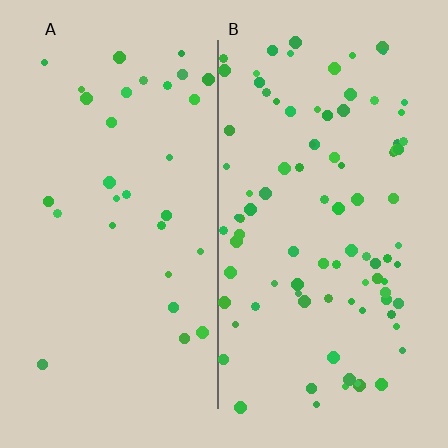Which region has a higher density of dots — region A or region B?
B (the right).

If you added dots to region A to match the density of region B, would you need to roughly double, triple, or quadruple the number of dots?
Approximately triple.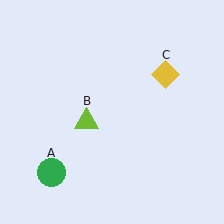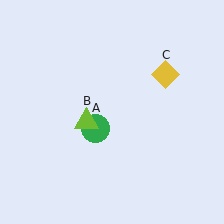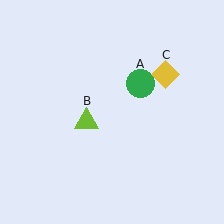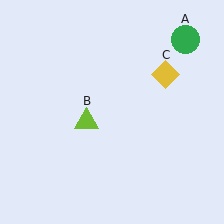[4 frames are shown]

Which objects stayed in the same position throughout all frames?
Lime triangle (object B) and yellow diamond (object C) remained stationary.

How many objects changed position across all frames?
1 object changed position: green circle (object A).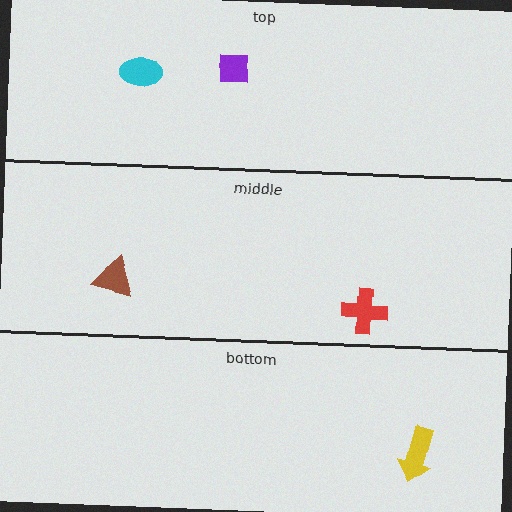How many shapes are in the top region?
2.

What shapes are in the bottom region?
The yellow arrow.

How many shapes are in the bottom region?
1.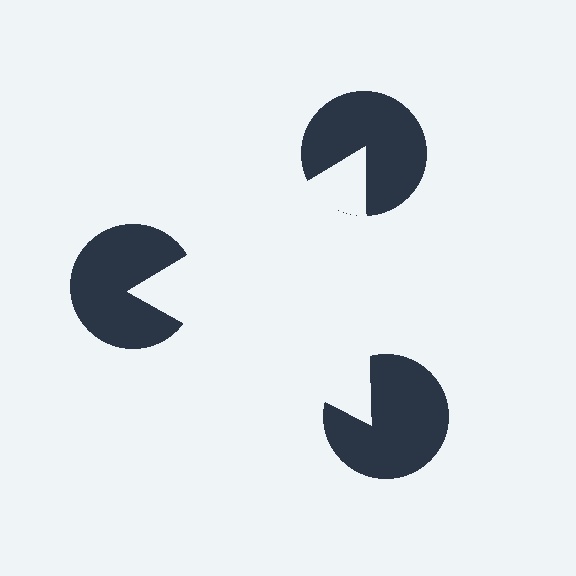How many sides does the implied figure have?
3 sides.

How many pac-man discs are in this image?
There are 3 — one at each vertex of the illusory triangle.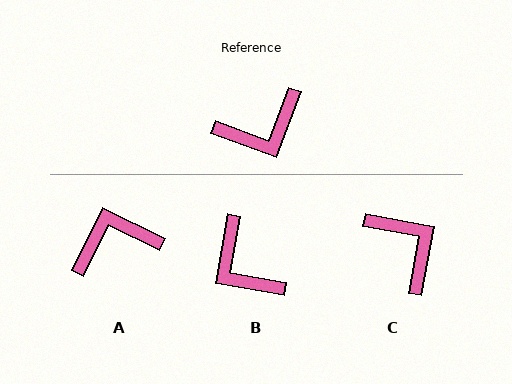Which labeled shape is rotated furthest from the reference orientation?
A, about 174 degrees away.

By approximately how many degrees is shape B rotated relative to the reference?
Approximately 80 degrees clockwise.